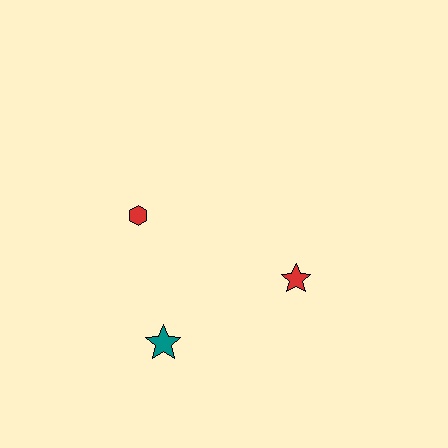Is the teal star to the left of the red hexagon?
No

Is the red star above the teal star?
Yes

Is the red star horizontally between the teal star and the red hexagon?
No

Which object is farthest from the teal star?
The red star is farthest from the teal star.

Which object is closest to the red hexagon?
The teal star is closest to the red hexagon.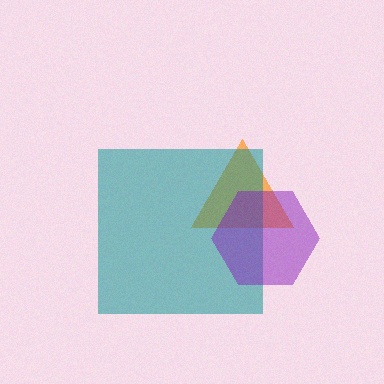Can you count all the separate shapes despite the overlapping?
Yes, there are 3 separate shapes.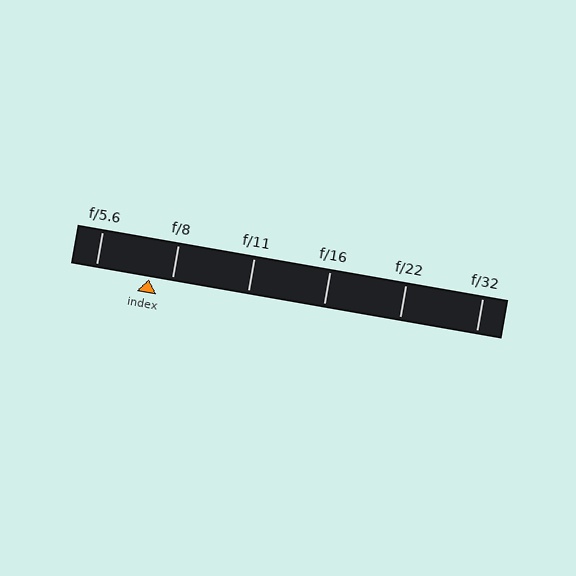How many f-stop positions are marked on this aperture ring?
There are 6 f-stop positions marked.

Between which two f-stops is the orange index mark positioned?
The index mark is between f/5.6 and f/8.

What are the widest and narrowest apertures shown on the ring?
The widest aperture shown is f/5.6 and the narrowest is f/32.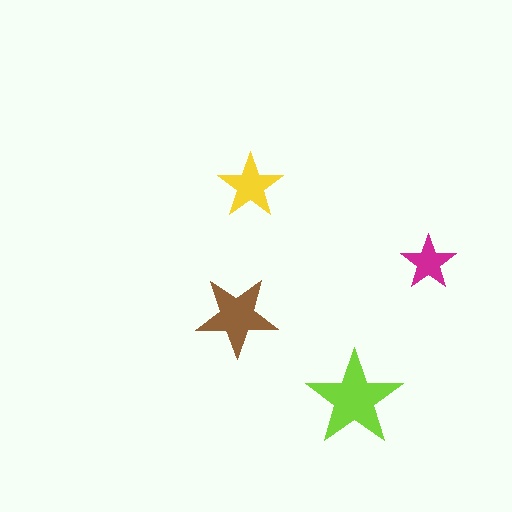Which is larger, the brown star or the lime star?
The lime one.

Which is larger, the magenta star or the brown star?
The brown one.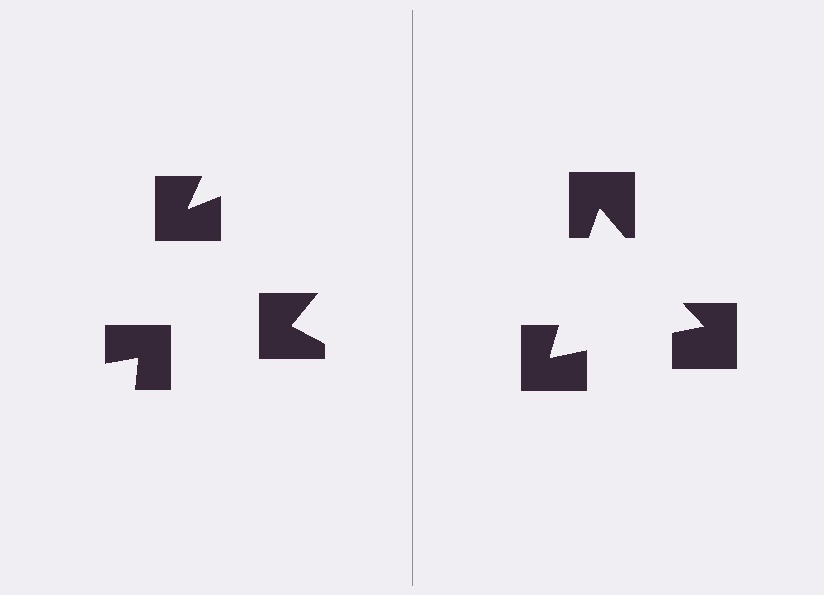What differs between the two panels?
The notched squares are positioned identically on both sides; only the wedge orientations differ. On the right they align to a triangle; on the left they are misaligned.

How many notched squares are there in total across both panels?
6 — 3 on each side.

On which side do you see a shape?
An illusory triangle appears on the right side. On the left side the wedge cuts are rotated, so no coherent shape forms.